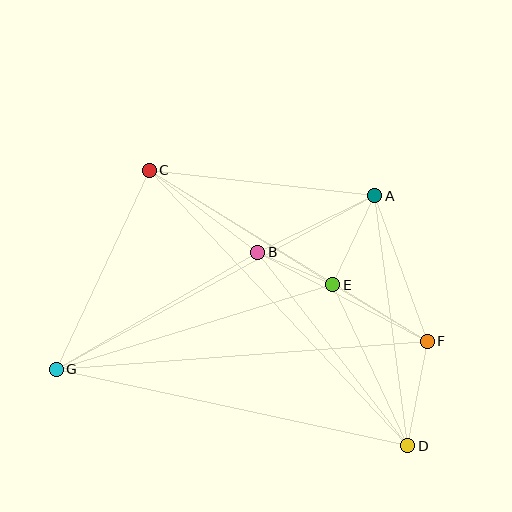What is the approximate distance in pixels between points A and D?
The distance between A and D is approximately 252 pixels.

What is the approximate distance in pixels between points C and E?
The distance between C and E is approximately 216 pixels.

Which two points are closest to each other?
Points B and E are closest to each other.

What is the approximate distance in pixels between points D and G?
The distance between D and G is approximately 360 pixels.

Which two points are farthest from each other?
Points C and D are farthest from each other.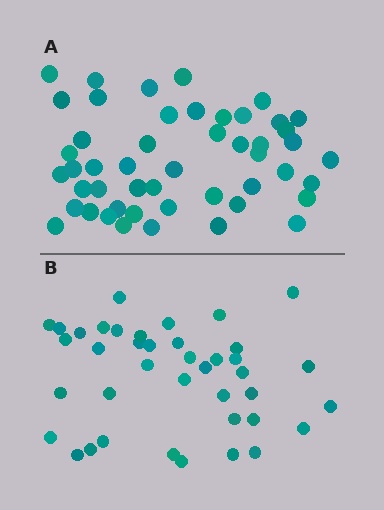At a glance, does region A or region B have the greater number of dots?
Region A (the top region) has more dots.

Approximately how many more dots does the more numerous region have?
Region A has roughly 8 or so more dots than region B.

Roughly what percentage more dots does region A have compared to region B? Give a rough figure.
About 20% more.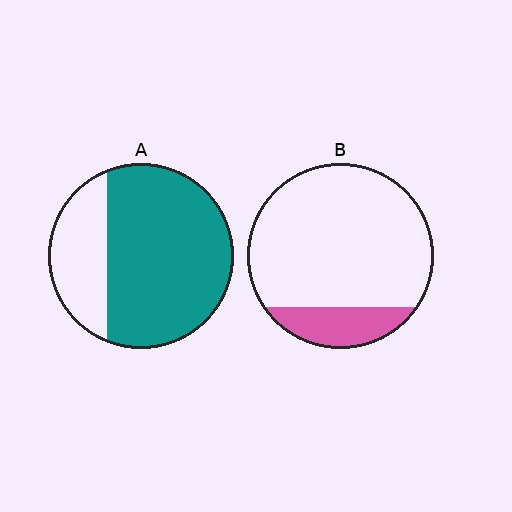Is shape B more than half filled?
No.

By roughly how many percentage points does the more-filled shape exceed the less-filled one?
By roughly 55 percentage points (A over B).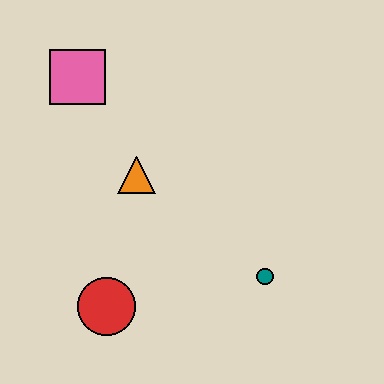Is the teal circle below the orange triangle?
Yes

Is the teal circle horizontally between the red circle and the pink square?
No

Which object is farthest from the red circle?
The pink square is farthest from the red circle.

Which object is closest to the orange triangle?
The pink square is closest to the orange triangle.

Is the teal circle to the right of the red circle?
Yes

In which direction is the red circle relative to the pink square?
The red circle is below the pink square.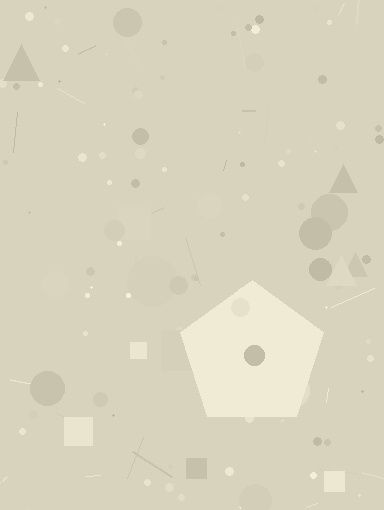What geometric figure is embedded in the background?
A pentagon is embedded in the background.